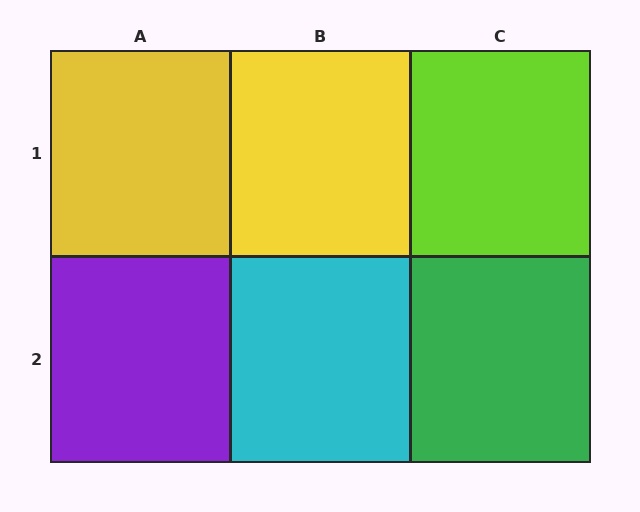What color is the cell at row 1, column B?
Yellow.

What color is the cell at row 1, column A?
Yellow.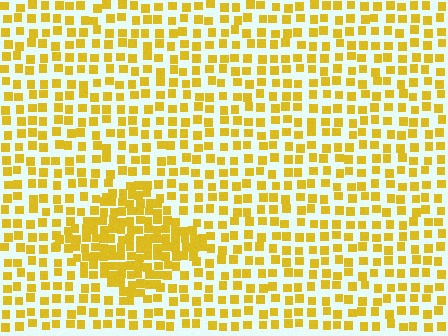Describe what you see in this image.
The image contains small yellow elements arranged at two different densities. A diamond-shaped region is visible where the elements are more densely packed than the surrounding area.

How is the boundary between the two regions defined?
The boundary is defined by a change in element density (approximately 2.0x ratio). All elements are the same color, size, and shape.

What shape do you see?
I see a diamond.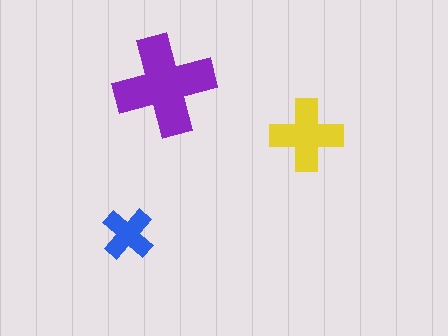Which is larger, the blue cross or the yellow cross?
The yellow one.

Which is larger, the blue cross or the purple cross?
The purple one.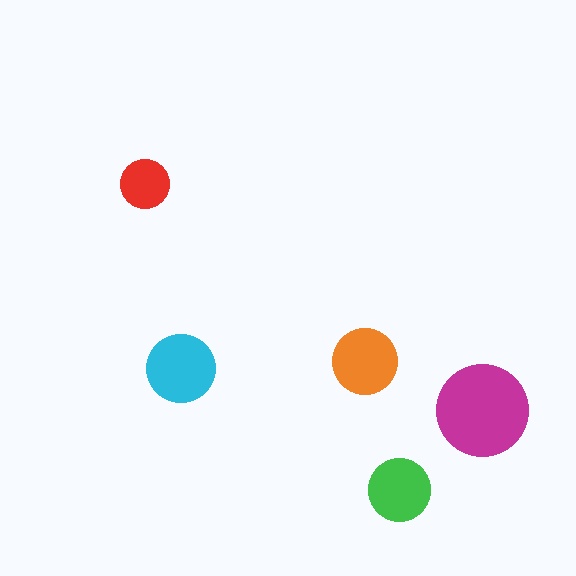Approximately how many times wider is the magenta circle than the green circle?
About 1.5 times wider.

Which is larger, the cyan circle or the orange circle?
The cyan one.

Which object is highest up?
The red circle is topmost.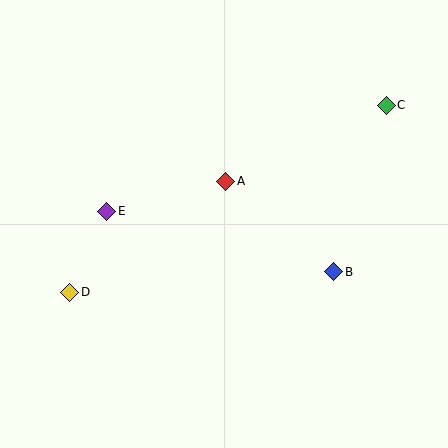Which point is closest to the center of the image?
Point A at (226, 181) is closest to the center.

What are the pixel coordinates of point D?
Point D is at (70, 292).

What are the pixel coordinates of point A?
Point A is at (226, 181).